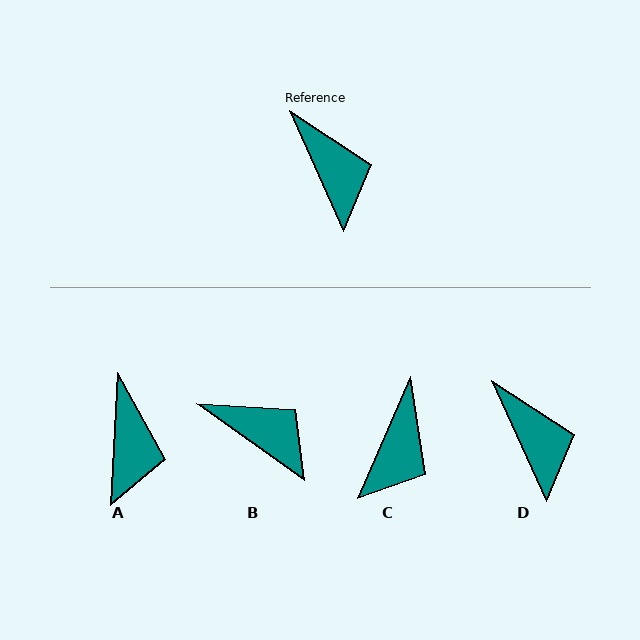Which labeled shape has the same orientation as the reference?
D.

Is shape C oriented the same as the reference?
No, it is off by about 48 degrees.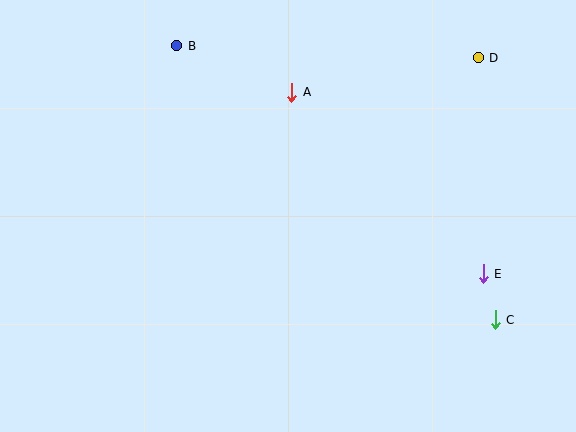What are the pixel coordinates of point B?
Point B is at (177, 46).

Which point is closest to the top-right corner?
Point D is closest to the top-right corner.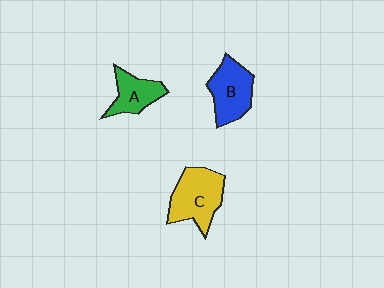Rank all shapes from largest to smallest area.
From largest to smallest: C (yellow), B (blue), A (green).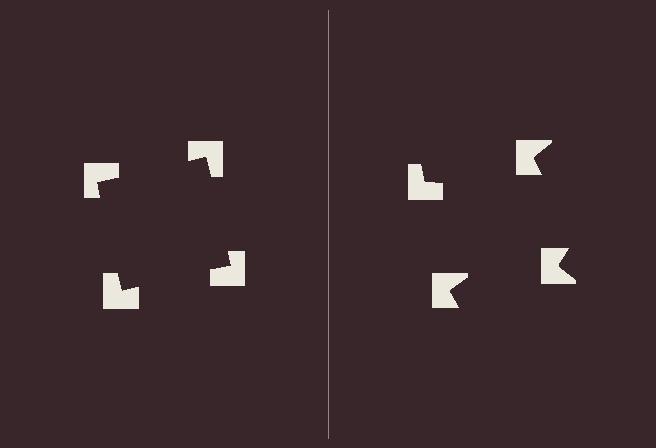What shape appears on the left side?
An illusory square.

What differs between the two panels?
The notched squares are positioned identically on both sides; only the wedge orientations differ. On the left they align to a square; on the right they are misaligned.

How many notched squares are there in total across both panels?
8 — 4 on each side.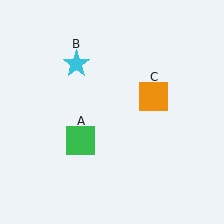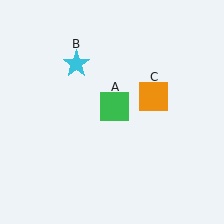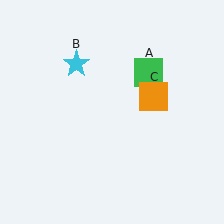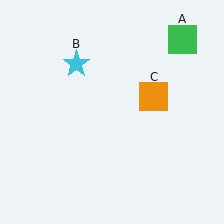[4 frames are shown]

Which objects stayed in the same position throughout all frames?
Cyan star (object B) and orange square (object C) remained stationary.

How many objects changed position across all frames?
1 object changed position: green square (object A).